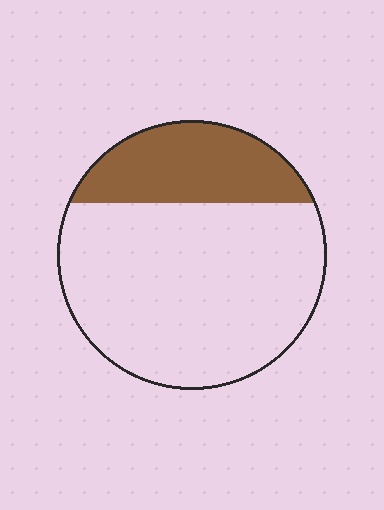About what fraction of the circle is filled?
About one quarter (1/4).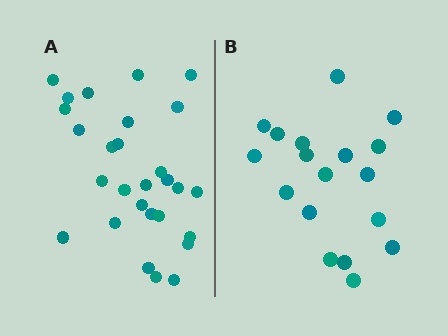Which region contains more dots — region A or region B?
Region A (the left region) has more dots.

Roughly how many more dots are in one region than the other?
Region A has roughly 10 or so more dots than region B.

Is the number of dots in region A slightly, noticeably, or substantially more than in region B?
Region A has substantially more. The ratio is roughly 1.6 to 1.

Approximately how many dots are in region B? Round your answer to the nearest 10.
About 20 dots. (The exact count is 18, which rounds to 20.)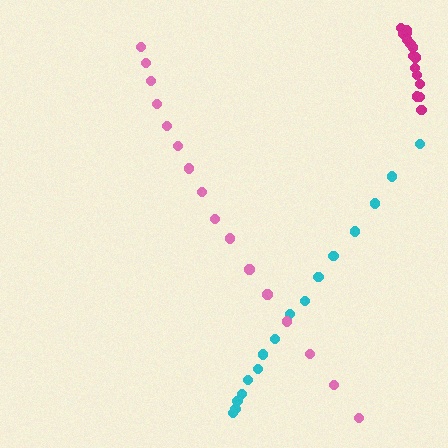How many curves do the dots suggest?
There are 3 distinct paths.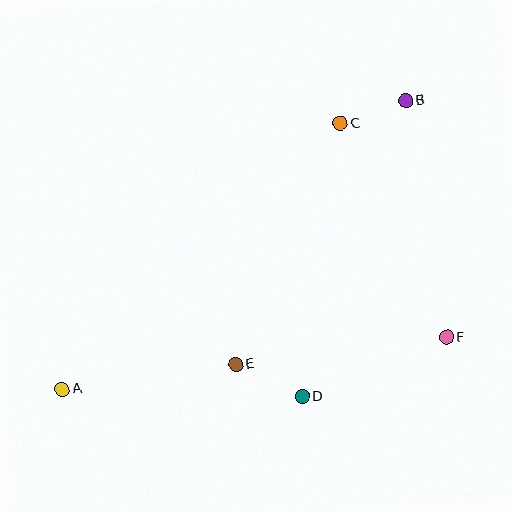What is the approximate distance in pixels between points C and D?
The distance between C and D is approximately 276 pixels.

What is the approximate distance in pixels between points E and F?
The distance between E and F is approximately 213 pixels.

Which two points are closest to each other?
Points B and C are closest to each other.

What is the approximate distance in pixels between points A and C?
The distance between A and C is approximately 385 pixels.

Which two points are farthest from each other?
Points A and B are farthest from each other.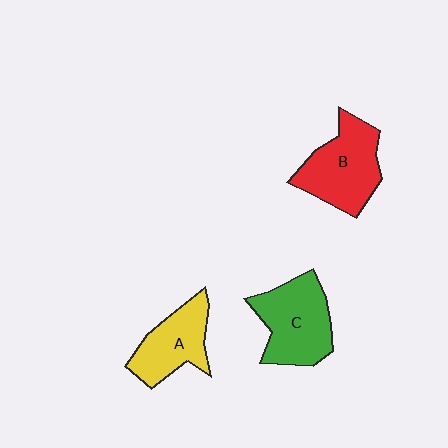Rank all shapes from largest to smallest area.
From largest to smallest: B (red), C (green), A (yellow).